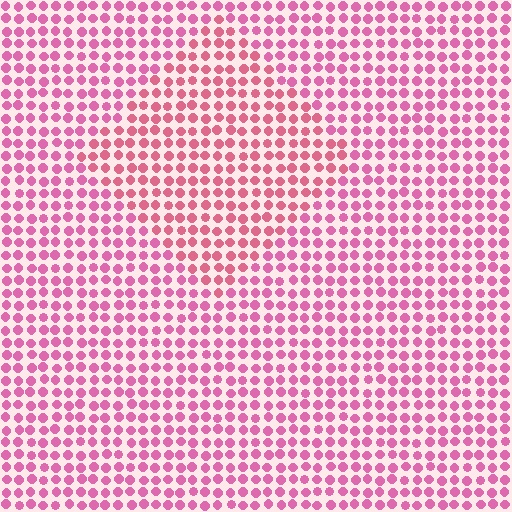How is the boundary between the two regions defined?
The boundary is defined purely by a slight shift in hue (about 18 degrees). Spacing, size, and orientation are identical on both sides.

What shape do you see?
I see a diamond.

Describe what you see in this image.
The image is filled with small pink elements in a uniform arrangement. A diamond-shaped region is visible where the elements are tinted to a slightly different hue, forming a subtle color boundary.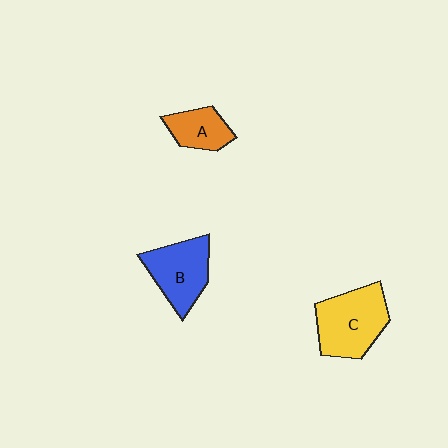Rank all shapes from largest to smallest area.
From largest to smallest: C (yellow), B (blue), A (orange).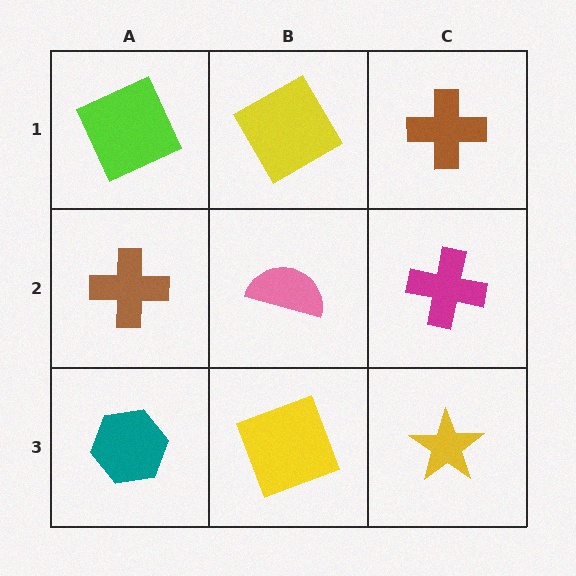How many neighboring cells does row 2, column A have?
3.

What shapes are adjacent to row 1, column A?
A brown cross (row 2, column A), a yellow square (row 1, column B).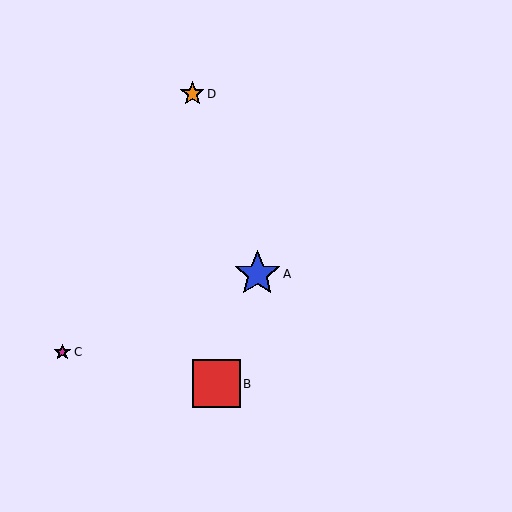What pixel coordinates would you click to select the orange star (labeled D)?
Click at (192, 94) to select the orange star D.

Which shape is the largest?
The red square (labeled B) is the largest.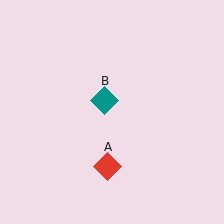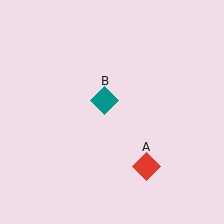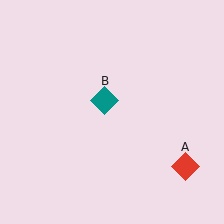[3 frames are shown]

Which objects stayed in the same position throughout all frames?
Teal diamond (object B) remained stationary.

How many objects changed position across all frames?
1 object changed position: red diamond (object A).